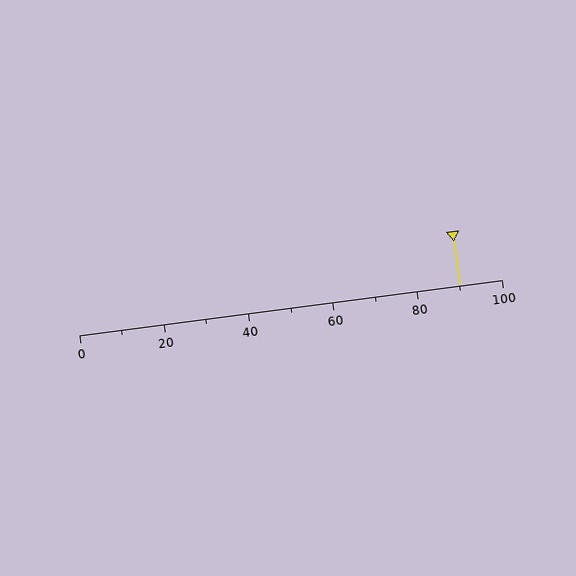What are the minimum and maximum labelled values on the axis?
The axis runs from 0 to 100.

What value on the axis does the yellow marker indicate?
The marker indicates approximately 90.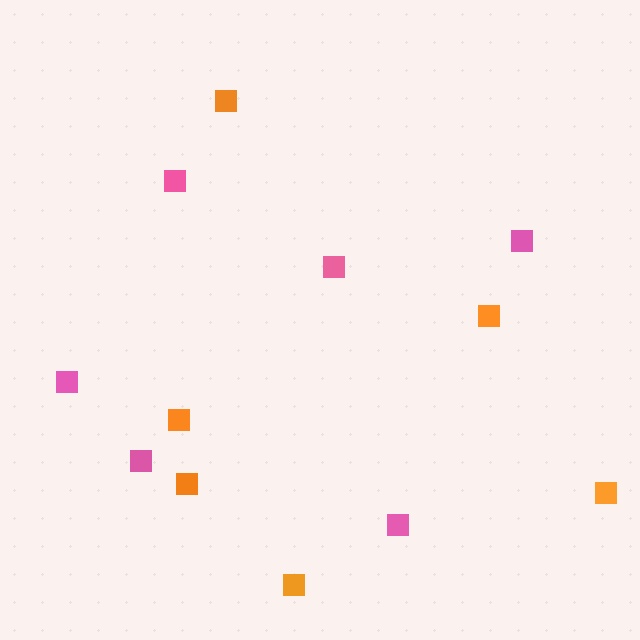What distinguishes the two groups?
There are 2 groups: one group of pink squares (6) and one group of orange squares (6).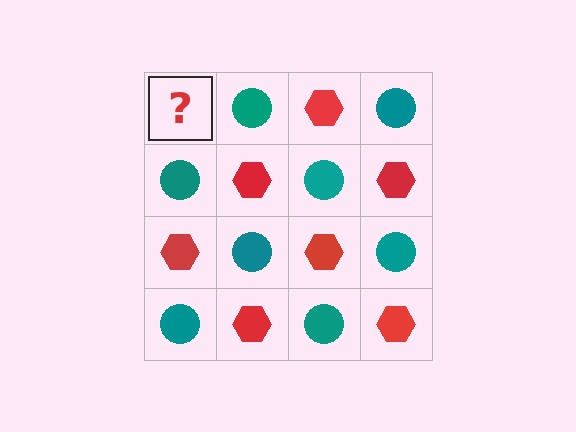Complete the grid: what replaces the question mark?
The question mark should be replaced with a red hexagon.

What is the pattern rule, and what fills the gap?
The rule is that it alternates red hexagon and teal circle in a checkerboard pattern. The gap should be filled with a red hexagon.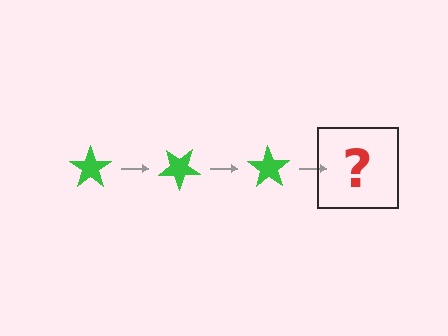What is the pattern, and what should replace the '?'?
The pattern is that the star rotates 35 degrees each step. The '?' should be a green star rotated 105 degrees.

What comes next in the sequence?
The next element should be a green star rotated 105 degrees.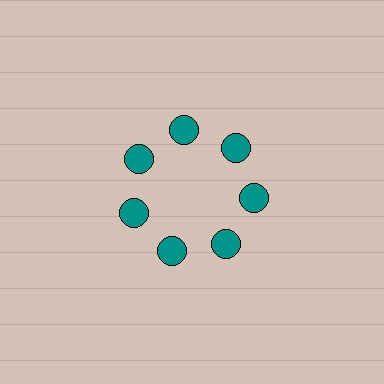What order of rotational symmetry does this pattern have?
This pattern has 7-fold rotational symmetry.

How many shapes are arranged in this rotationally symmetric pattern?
There are 7 shapes, arranged in 7 groups of 1.